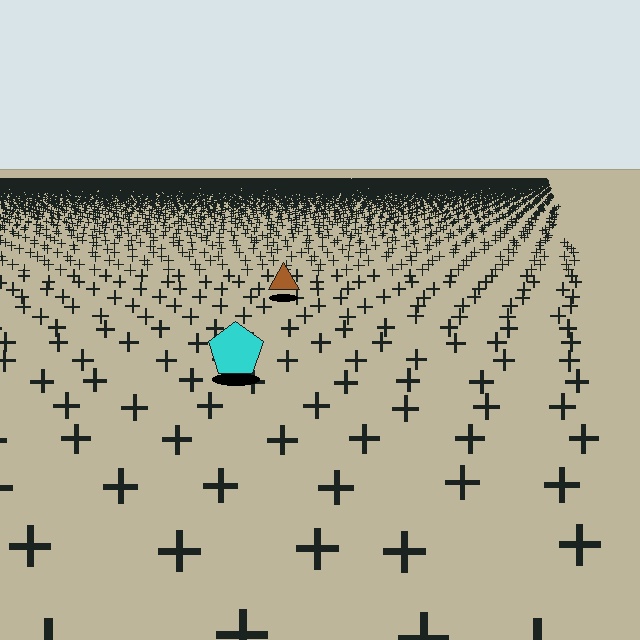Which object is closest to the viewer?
The cyan pentagon is closest. The texture marks near it are larger and more spread out.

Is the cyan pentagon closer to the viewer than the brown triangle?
Yes. The cyan pentagon is closer — you can tell from the texture gradient: the ground texture is coarser near it.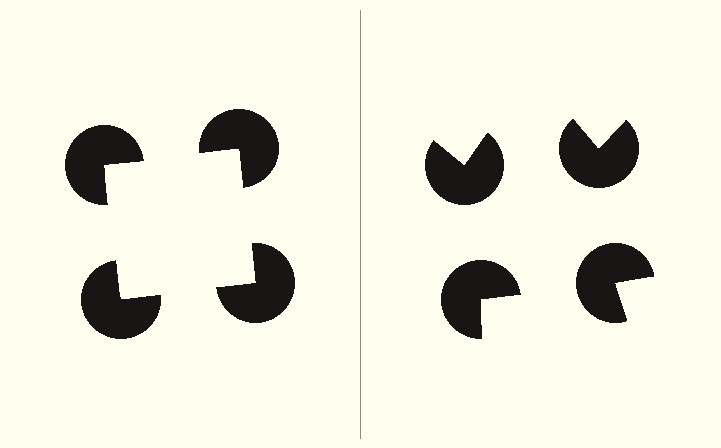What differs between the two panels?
The pac-man discs are positioned identically on both sides; only the wedge orientations differ. On the left they align to a square; on the right they are misaligned.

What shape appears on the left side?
An illusory square.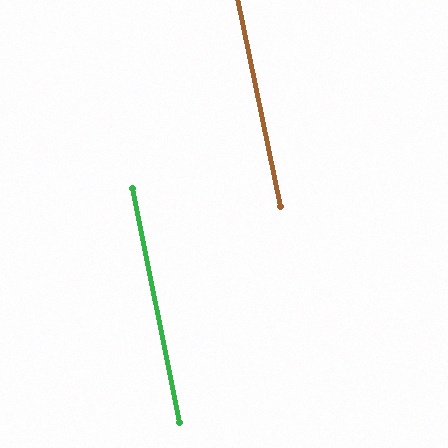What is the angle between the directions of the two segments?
Approximately 0 degrees.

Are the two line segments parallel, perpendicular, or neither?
Parallel — their directions differ by only 0.4°.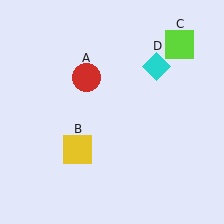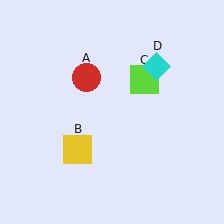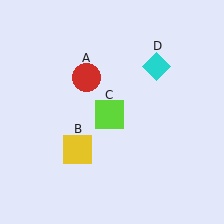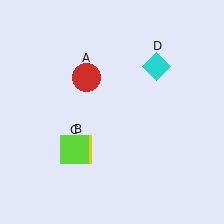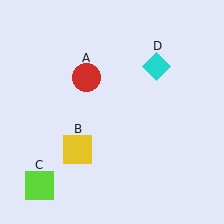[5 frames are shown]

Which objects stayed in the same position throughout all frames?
Red circle (object A) and yellow square (object B) and cyan diamond (object D) remained stationary.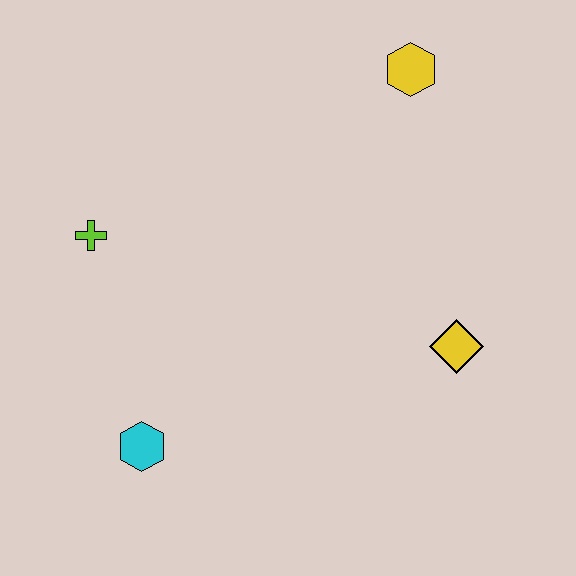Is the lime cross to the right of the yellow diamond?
No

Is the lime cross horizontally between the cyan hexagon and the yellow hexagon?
No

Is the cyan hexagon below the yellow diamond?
Yes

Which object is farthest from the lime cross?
The yellow diamond is farthest from the lime cross.